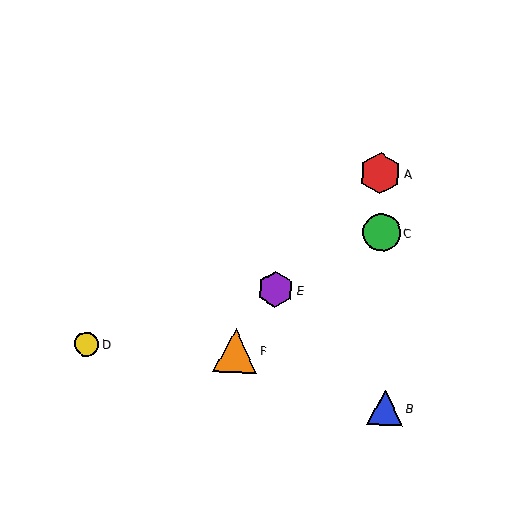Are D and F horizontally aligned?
Yes, both are at y≈344.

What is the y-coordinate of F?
Object F is at y≈351.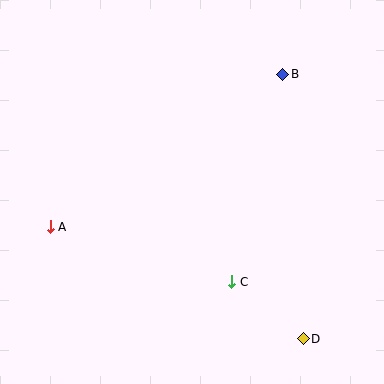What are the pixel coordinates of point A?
Point A is at (50, 227).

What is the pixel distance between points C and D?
The distance between C and D is 91 pixels.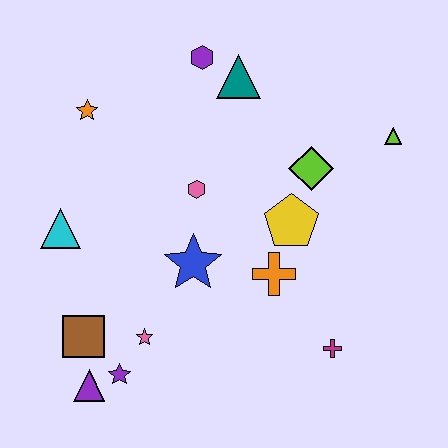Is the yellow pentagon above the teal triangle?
No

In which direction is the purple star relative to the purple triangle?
The purple star is to the right of the purple triangle.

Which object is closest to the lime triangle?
The lime diamond is closest to the lime triangle.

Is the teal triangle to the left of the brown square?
No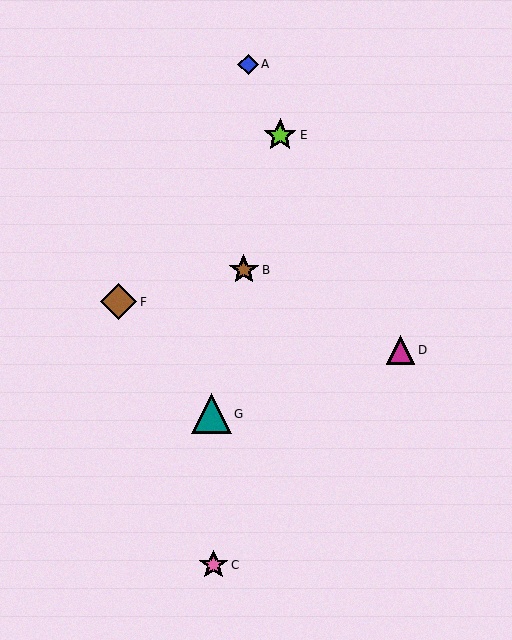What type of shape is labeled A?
Shape A is a blue diamond.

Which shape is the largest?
The teal triangle (labeled G) is the largest.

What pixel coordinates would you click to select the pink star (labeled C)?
Click at (214, 565) to select the pink star C.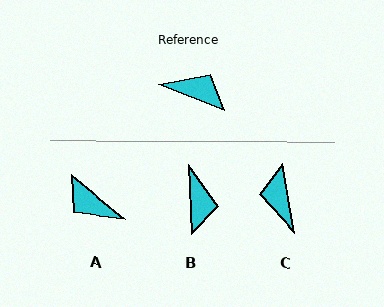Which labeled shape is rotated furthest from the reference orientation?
A, about 162 degrees away.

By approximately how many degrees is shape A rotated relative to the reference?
Approximately 162 degrees counter-clockwise.